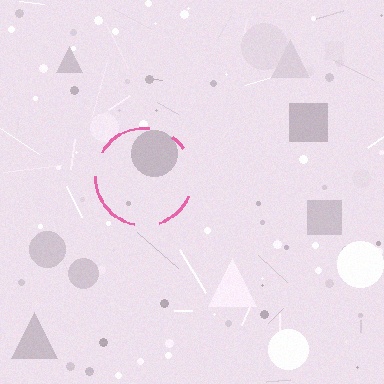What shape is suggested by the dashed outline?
The dashed outline suggests a circle.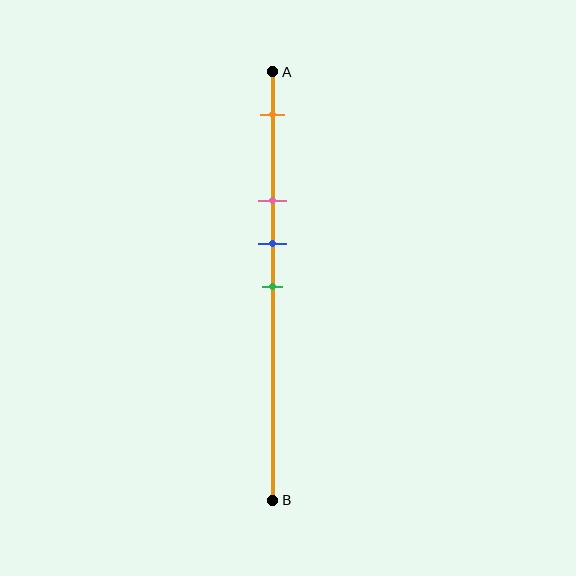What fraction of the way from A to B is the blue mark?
The blue mark is approximately 40% (0.4) of the way from A to B.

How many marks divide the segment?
There are 4 marks dividing the segment.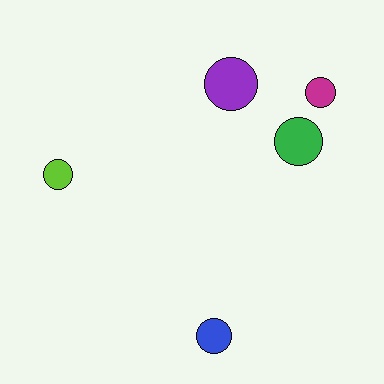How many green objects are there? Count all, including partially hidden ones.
There is 1 green object.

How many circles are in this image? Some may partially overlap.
There are 5 circles.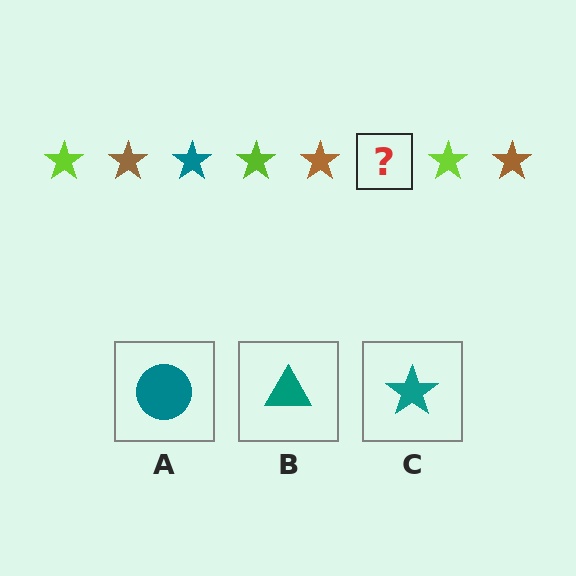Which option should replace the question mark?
Option C.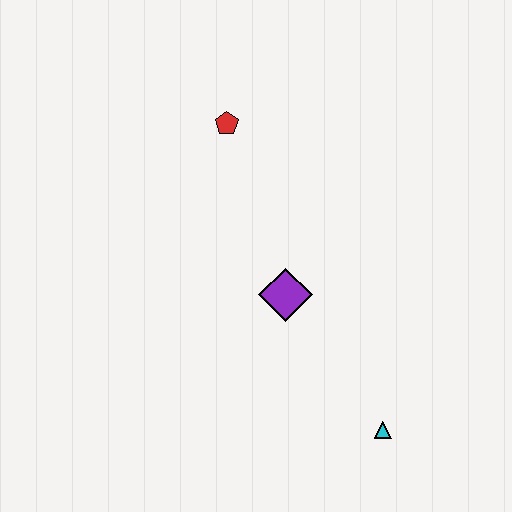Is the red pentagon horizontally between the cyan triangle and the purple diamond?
No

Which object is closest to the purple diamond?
The cyan triangle is closest to the purple diamond.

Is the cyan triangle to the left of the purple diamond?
No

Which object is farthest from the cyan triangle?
The red pentagon is farthest from the cyan triangle.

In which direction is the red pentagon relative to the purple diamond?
The red pentagon is above the purple diamond.